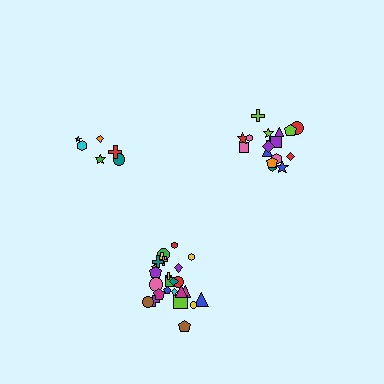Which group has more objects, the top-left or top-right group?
The top-right group.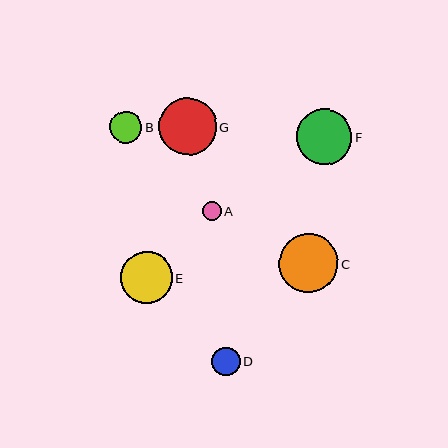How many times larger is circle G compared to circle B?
Circle G is approximately 1.8 times the size of circle B.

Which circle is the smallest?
Circle A is the smallest with a size of approximately 19 pixels.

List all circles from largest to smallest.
From largest to smallest: C, G, F, E, B, D, A.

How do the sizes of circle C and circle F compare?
Circle C and circle F are approximately the same size.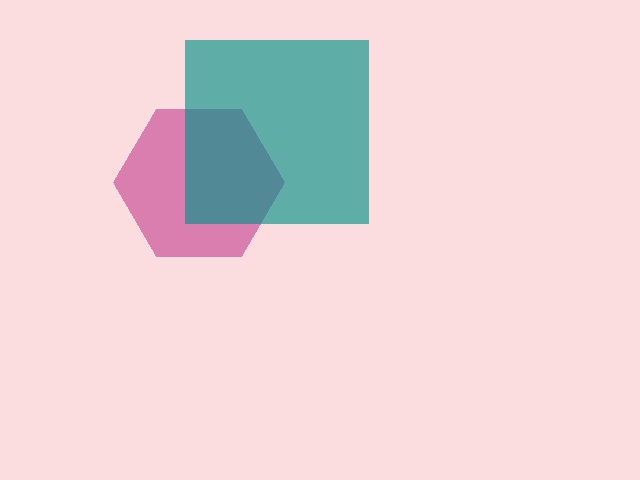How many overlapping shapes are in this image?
There are 2 overlapping shapes in the image.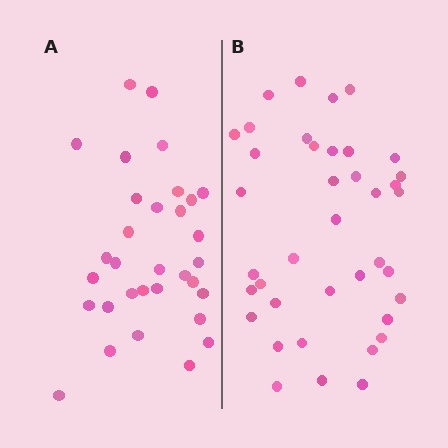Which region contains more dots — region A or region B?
Region B (the right region) has more dots.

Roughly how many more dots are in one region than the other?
Region B has roughly 8 or so more dots than region A.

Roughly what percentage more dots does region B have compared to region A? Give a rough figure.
About 20% more.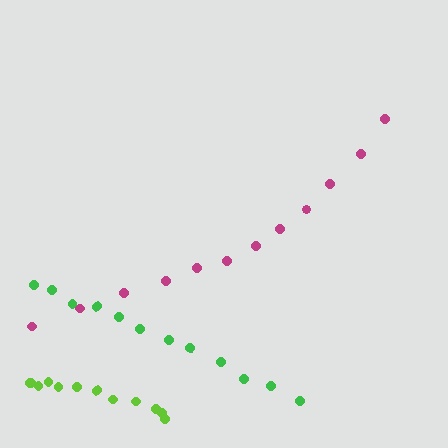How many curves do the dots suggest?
There are 3 distinct paths.